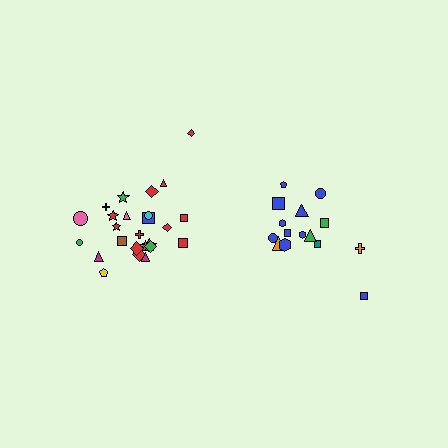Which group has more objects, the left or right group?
The left group.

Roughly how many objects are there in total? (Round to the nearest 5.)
Roughly 40 objects in total.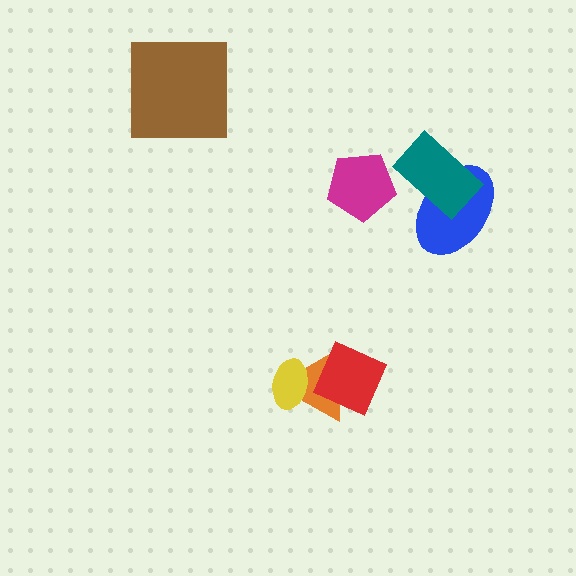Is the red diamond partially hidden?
No, no other shape covers it.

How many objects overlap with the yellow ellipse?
1 object overlaps with the yellow ellipse.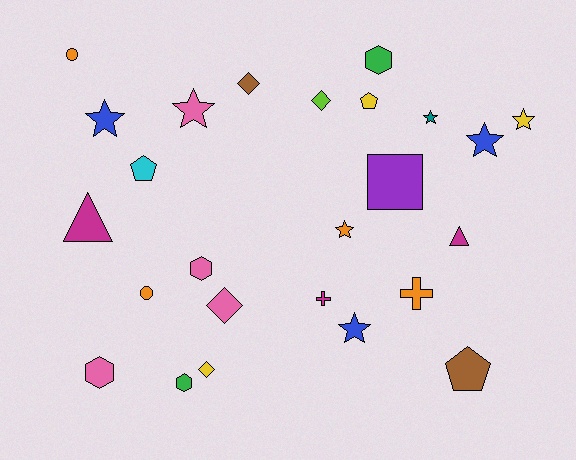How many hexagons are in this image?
There are 4 hexagons.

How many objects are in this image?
There are 25 objects.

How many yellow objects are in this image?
There are 3 yellow objects.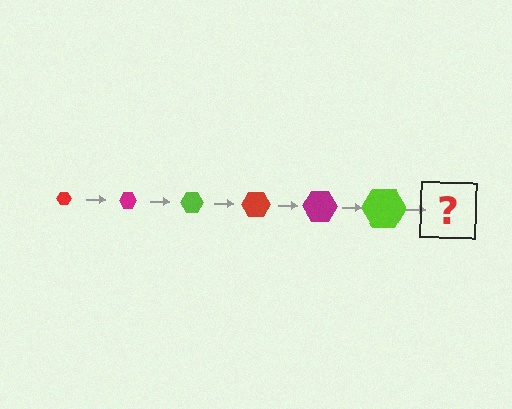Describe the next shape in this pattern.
It should be a red hexagon, larger than the previous one.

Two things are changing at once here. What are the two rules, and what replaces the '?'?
The two rules are that the hexagon grows larger each step and the color cycles through red, magenta, and lime. The '?' should be a red hexagon, larger than the previous one.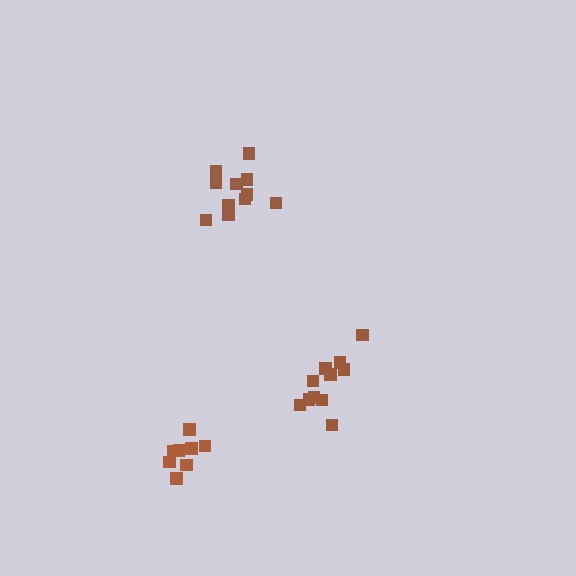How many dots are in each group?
Group 1: 11 dots, Group 2: 11 dots, Group 3: 9 dots (31 total).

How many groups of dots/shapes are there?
There are 3 groups.